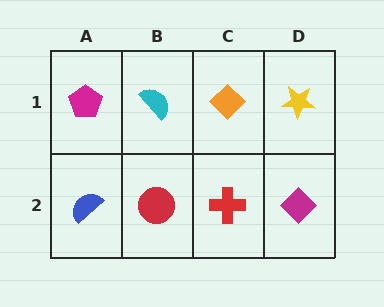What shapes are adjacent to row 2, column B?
A cyan semicircle (row 1, column B), a blue semicircle (row 2, column A), a red cross (row 2, column C).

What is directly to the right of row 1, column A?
A cyan semicircle.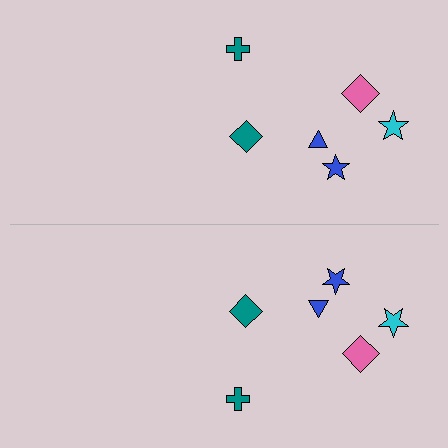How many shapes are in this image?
There are 12 shapes in this image.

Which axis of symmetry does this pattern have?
The pattern has a horizontal axis of symmetry running through the center of the image.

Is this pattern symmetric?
Yes, this pattern has bilateral (reflection) symmetry.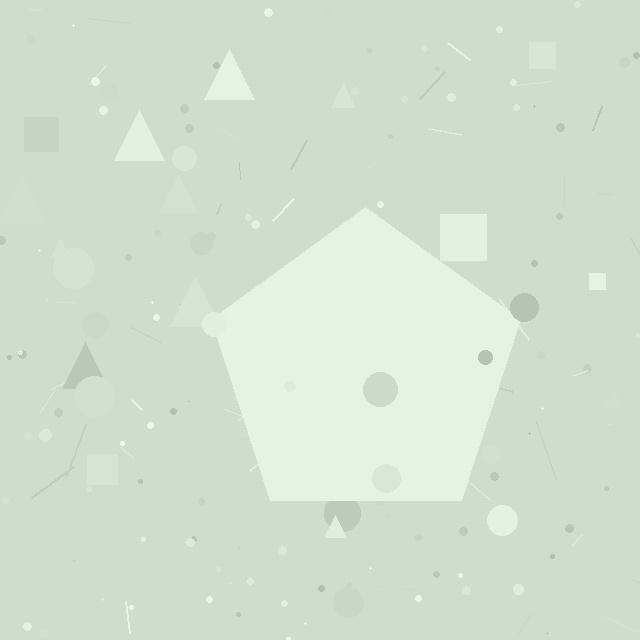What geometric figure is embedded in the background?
A pentagon is embedded in the background.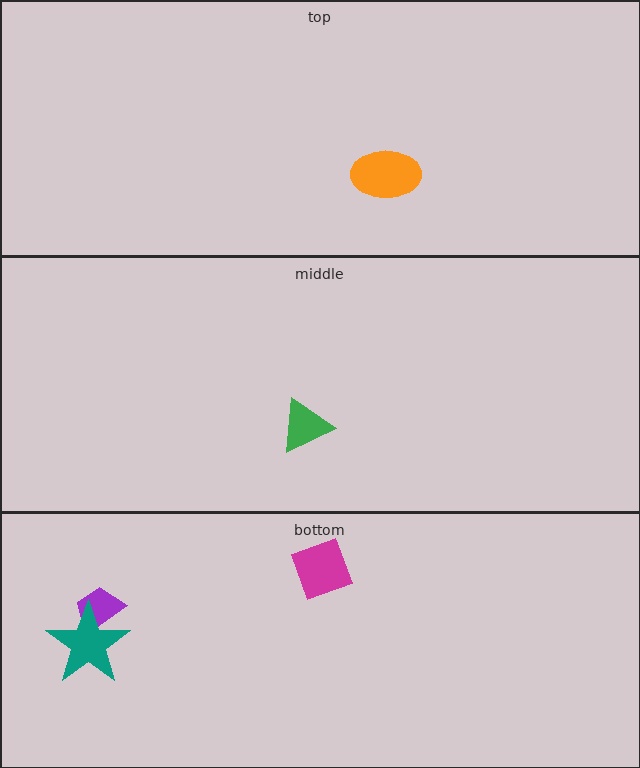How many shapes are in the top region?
1.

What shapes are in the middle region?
The green triangle.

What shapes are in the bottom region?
The purple trapezoid, the teal star, the magenta diamond.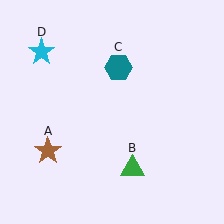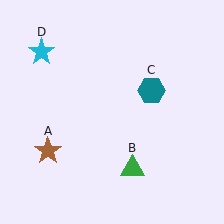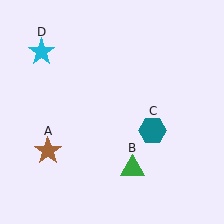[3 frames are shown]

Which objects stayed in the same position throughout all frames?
Brown star (object A) and green triangle (object B) and cyan star (object D) remained stationary.